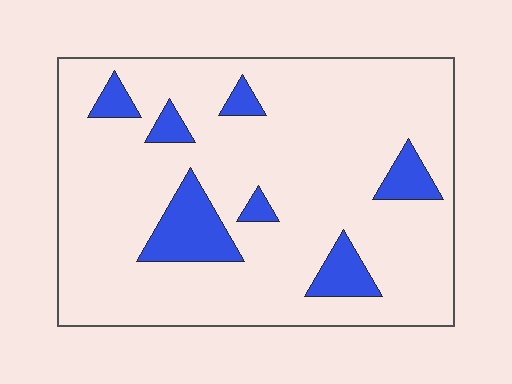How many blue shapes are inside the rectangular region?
7.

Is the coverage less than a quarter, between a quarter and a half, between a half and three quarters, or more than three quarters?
Less than a quarter.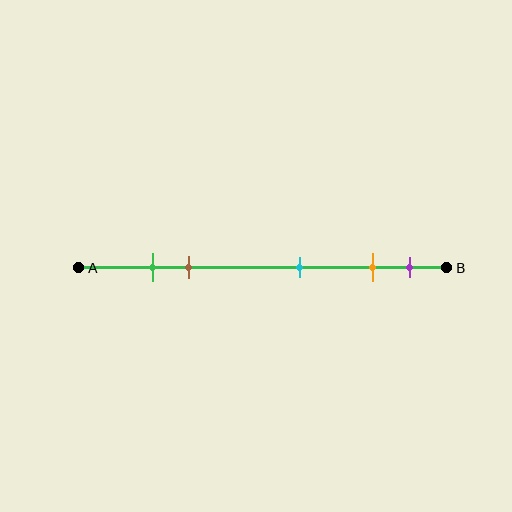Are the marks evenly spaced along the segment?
No, the marks are not evenly spaced.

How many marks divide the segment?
There are 5 marks dividing the segment.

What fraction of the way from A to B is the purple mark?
The purple mark is approximately 90% (0.9) of the way from A to B.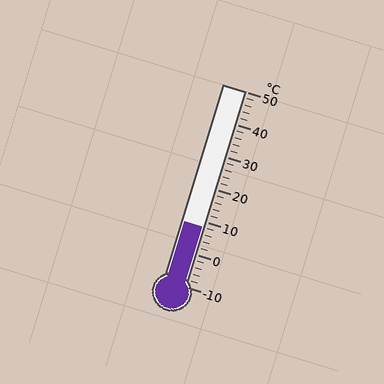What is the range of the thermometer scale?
The thermometer scale ranges from -10°C to 50°C.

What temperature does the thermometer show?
The thermometer shows approximately 8°C.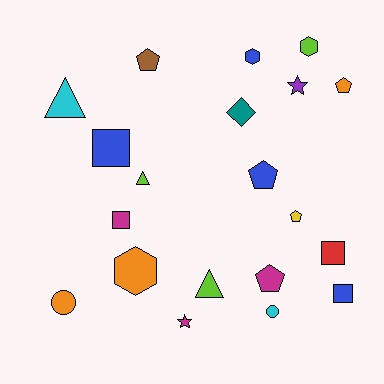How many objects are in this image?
There are 20 objects.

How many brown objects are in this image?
There is 1 brown object.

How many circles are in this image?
There are 2 circles.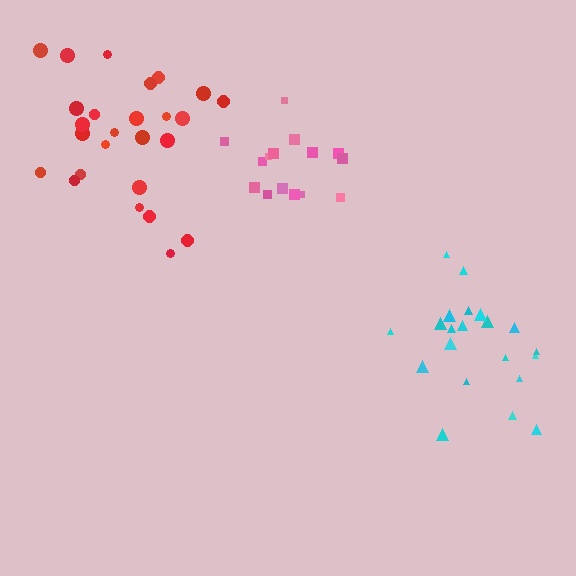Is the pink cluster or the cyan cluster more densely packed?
Pink.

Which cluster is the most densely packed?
Pink.